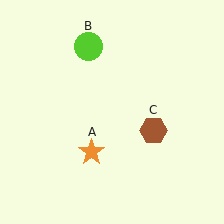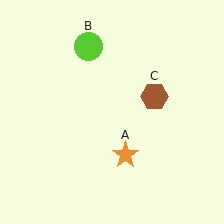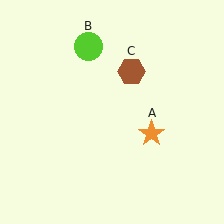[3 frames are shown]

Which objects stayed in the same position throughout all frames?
Lime circle (object B) remained stationary.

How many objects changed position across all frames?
2 objects changed position: orange star (object A), brown hexagon (object C).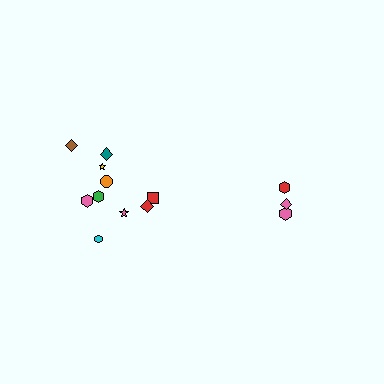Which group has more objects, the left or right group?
The left group.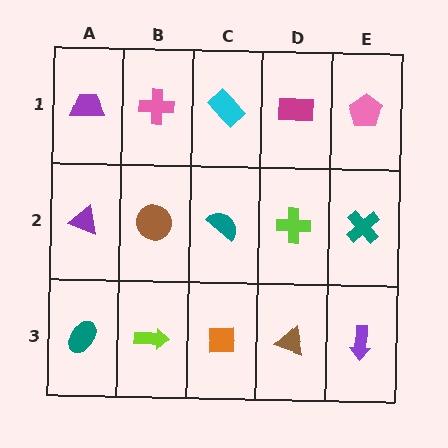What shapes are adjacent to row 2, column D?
A magenta rectangle (row 1, column D), a brown triangle (row 3, column D), a teal semicircle (row 2, column C), a teal cross (row 2, column E).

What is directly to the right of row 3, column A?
A lime arrow.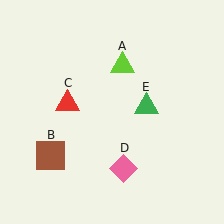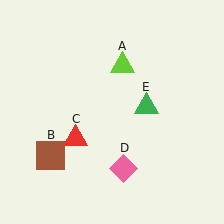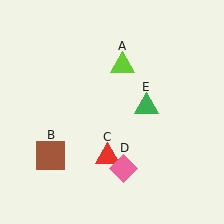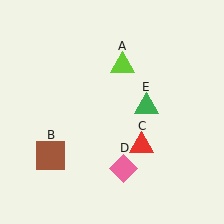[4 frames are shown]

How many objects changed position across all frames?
1 object changed position: red triangle (object C).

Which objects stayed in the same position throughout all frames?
Lime triangle (object A) and brown square (object B) and pink diamond (object D) and green triangle (object E) remained stationary.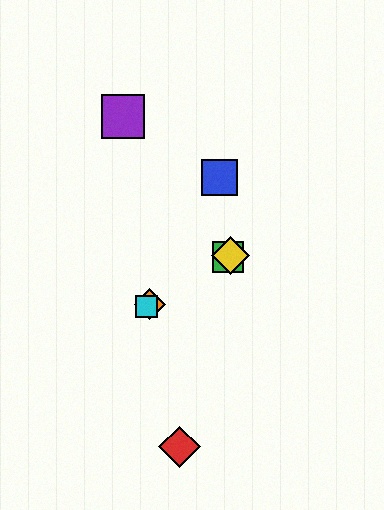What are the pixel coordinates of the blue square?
The blue square is at (219, 178).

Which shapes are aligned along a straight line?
The green square, the yellow diamond, the orange diamond, the cyan square are aligned along a straight line.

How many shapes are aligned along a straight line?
4 shapes (the green square, the yellow diamond, the orange diamond, the cyan square) are aligned along a straight line.